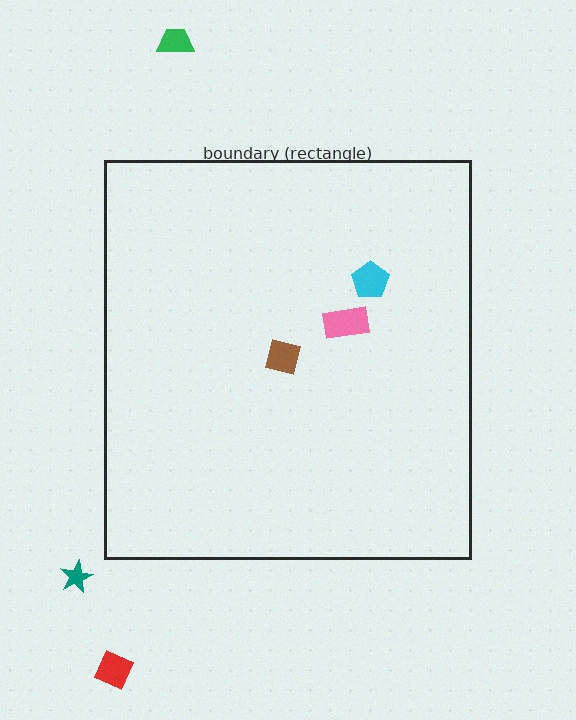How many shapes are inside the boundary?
3 inside, 3 outside.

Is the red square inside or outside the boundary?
Outside.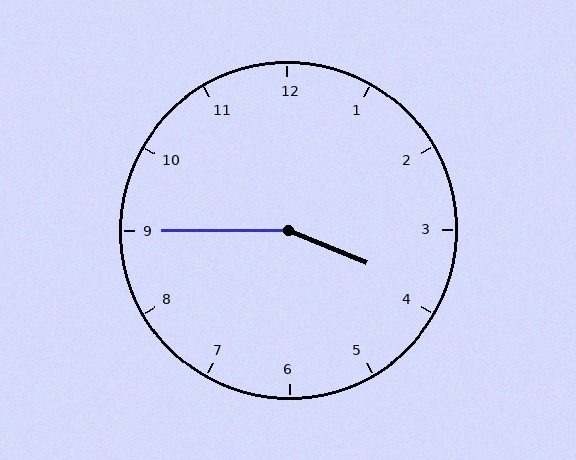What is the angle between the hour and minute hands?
Approximately 158 degrees.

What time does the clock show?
3:45.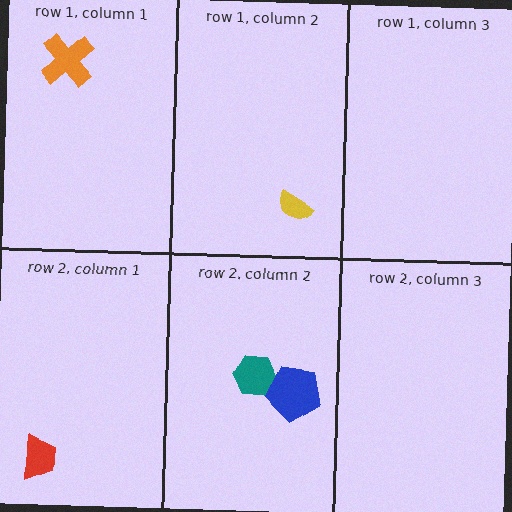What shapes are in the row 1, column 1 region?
The orange cross.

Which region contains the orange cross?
The row 1, column 1 region.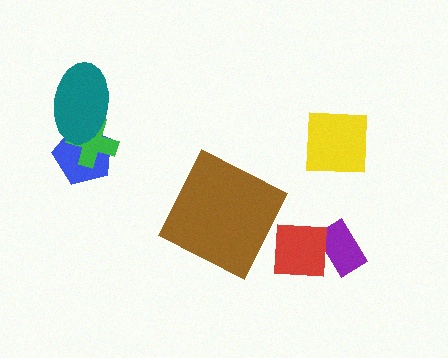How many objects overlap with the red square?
1 object overlaps with the red square.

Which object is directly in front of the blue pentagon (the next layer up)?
The green cross is directly in front of the blue pentagon.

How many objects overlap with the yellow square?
0 objects overlap with the yellow square.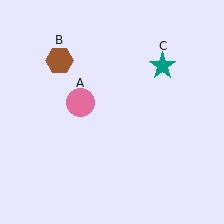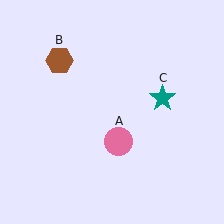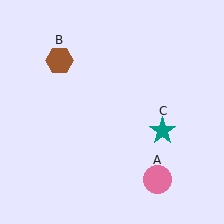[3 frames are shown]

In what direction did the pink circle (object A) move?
The pink circle (object A) moved down and to the right.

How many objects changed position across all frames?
2 objects changed position: pink circle (object A), teal star (object C).